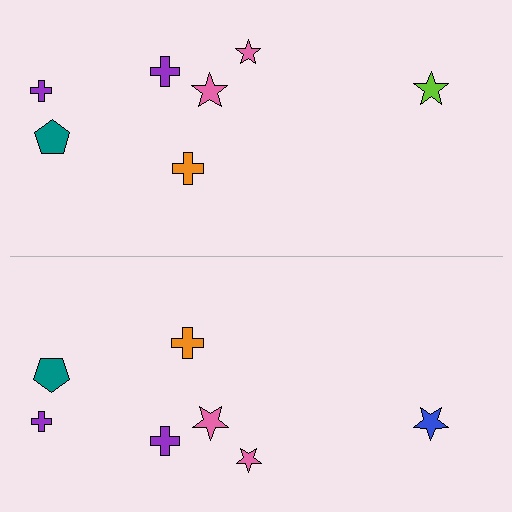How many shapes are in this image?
There are 14 shapes in this image.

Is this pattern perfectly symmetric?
No, the pattern is not perfectly symmetric. The blue star on the bottom side breaks the symmetry — its mirror counterpart is lime.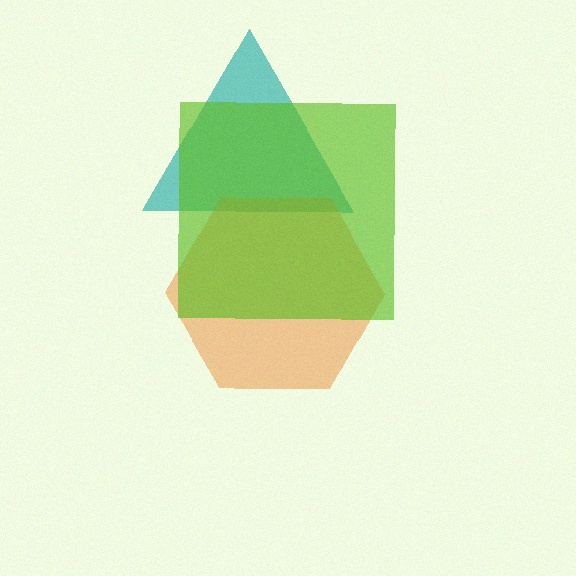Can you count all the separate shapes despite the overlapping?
Yes, there are 3 separate shapes.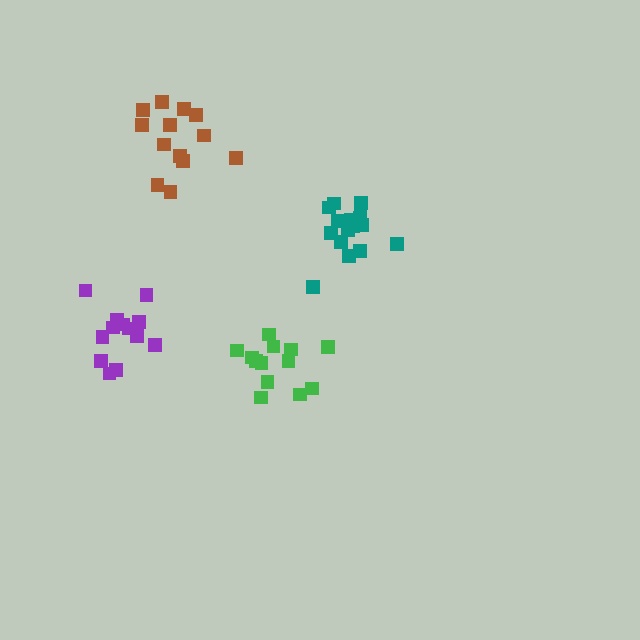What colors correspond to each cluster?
The clusters are colored: teal, brown, green, purple.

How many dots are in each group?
Group 1: 18 dots, Group 2: 13 dots, Group 3: 13 dots, Group 4: 13 dots (57 total).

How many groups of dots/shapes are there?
There are 4 groups.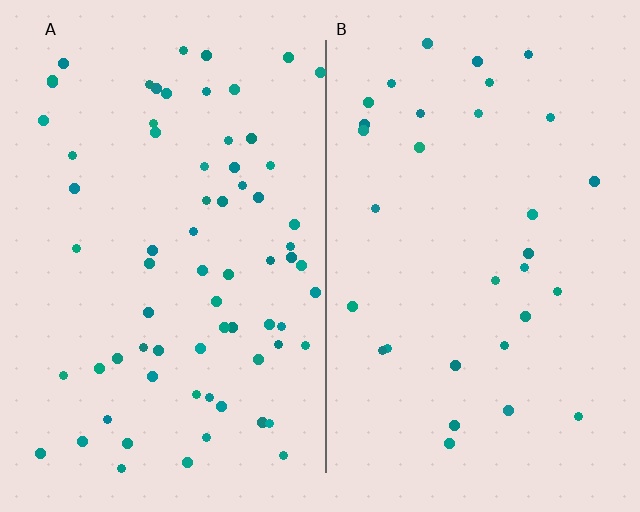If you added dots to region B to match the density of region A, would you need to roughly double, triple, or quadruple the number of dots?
Approximately double.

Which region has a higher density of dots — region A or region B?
A (the left).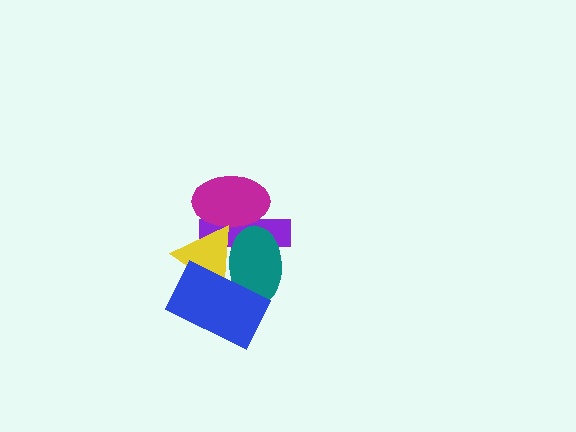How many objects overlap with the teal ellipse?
4 objects overlap with the teal ellipse.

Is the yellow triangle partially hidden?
Yes, it is partially covered by another shape.